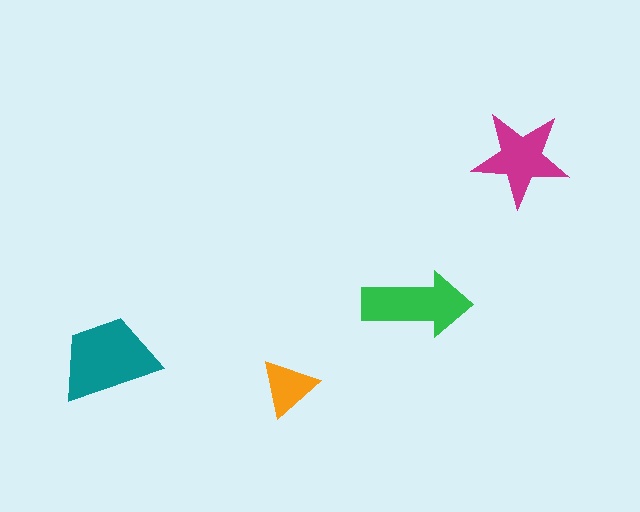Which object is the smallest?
The orange triangle.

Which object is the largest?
The teal trapezoid.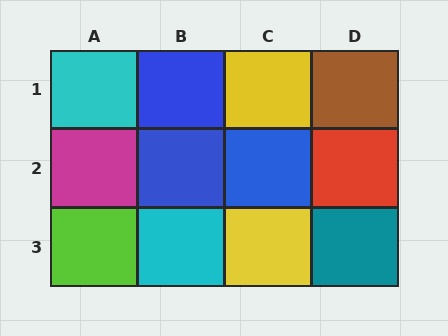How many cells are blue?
3 cells are blue.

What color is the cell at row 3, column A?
Lime.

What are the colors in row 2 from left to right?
Magenta, blue, blue, red.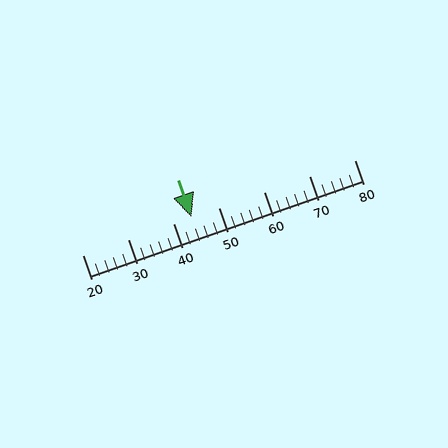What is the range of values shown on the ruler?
The ruler shows values from 20 to 80.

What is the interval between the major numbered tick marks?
The major tick marks are spaced 10 units apart.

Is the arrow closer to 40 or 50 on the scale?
The arrow is closer to 40.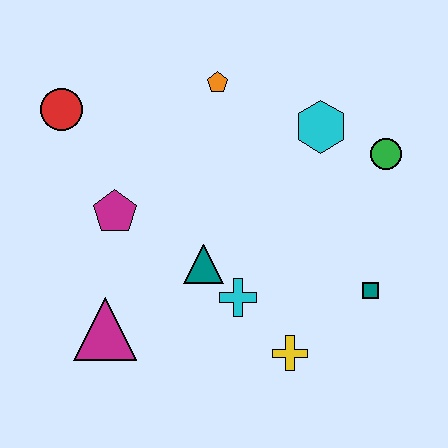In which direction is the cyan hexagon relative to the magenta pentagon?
The cyan hexagon is to the right of the magenta pentagon.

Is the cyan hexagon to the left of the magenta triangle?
No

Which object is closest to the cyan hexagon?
The green circle is closest to the cyan hexagon.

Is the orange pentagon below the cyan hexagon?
No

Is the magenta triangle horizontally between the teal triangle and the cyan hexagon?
No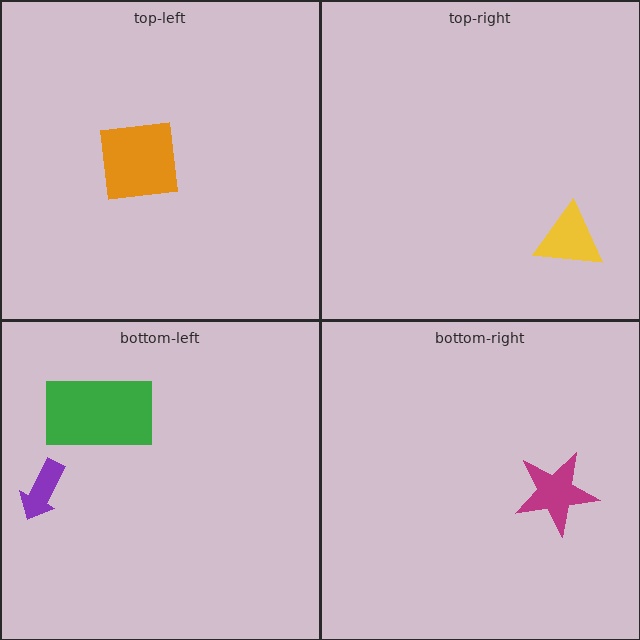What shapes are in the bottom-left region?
The green rectangle, the purple arrow.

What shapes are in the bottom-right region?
The magenta star.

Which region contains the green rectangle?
The bottom-left region.